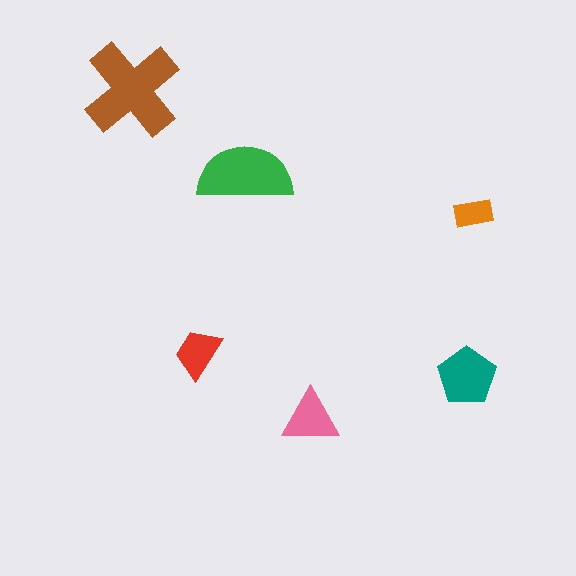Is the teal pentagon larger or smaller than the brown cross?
Smaller.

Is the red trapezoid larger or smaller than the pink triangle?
Smaller.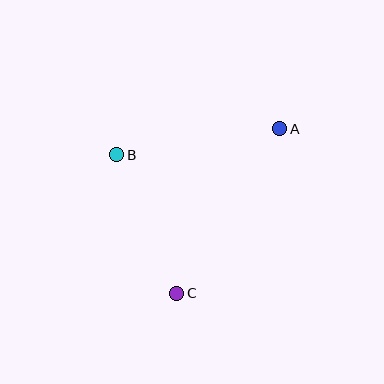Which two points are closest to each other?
Points B and C are closest to each other.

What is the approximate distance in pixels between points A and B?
The distance between A and B is approximately 165 pixels.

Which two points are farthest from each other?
Points A and C are farthest from each other.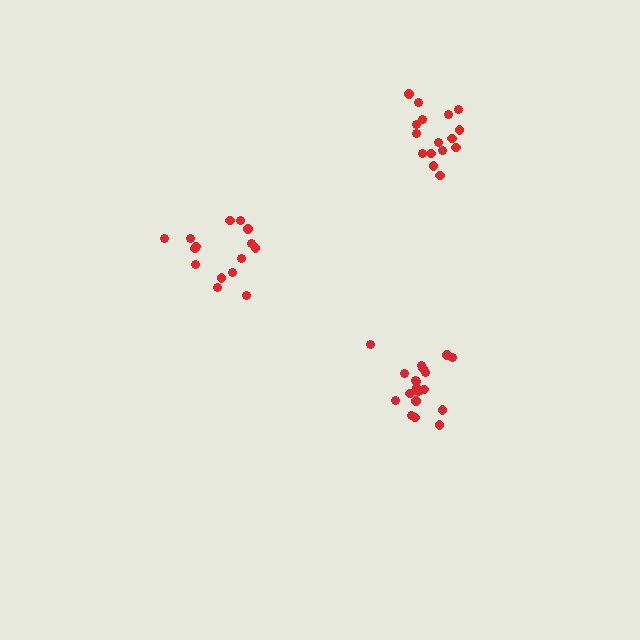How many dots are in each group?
Group 1: 19 dots, Group 2: 16 dots, Group 3: 15 dots (50 total).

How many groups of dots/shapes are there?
There are 3 groups.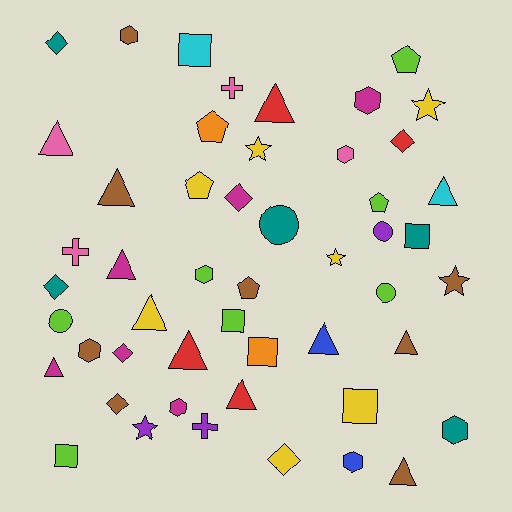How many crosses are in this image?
There are 3 crosses.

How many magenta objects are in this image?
There are 6 magenta objects.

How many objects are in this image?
There are 50 objects.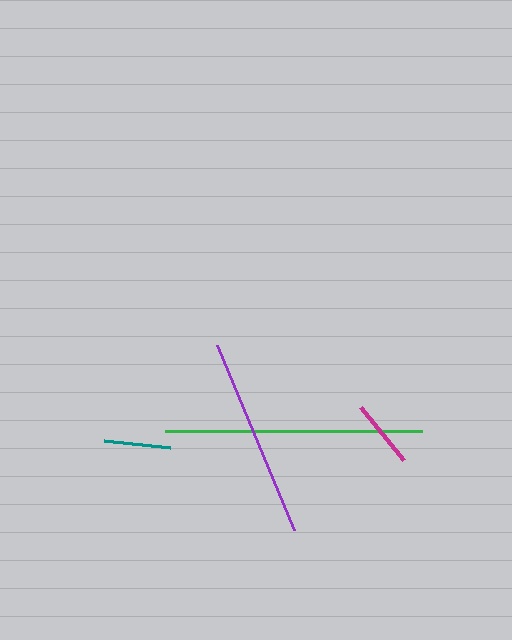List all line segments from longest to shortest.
From longest to shortest: green, purple, magenta, teal.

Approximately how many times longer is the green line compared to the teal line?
The green line is approximately 3.8 times the length of the teal line.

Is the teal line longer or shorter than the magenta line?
The magenta line is longer than the teal line.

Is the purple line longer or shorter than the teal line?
The purple line is longer than the teal line.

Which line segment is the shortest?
The teal line is the shortest at approximately 67 pixels.